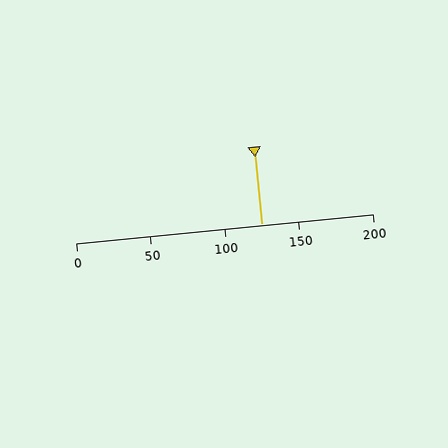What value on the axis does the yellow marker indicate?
The marker indicates approximately 125.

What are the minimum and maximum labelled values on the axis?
The axis runs from 0 to 200.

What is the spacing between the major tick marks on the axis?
The major ticks are spaced 50 apart.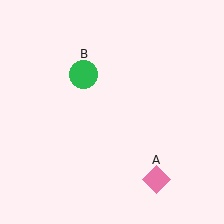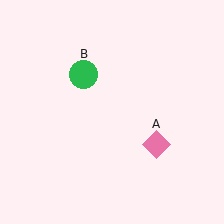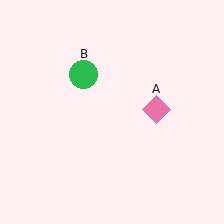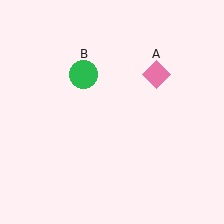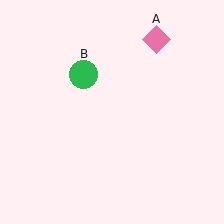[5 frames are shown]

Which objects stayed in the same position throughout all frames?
Green circle (object B) remained stationary.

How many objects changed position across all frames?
1 object changed position: pink diamond (object A).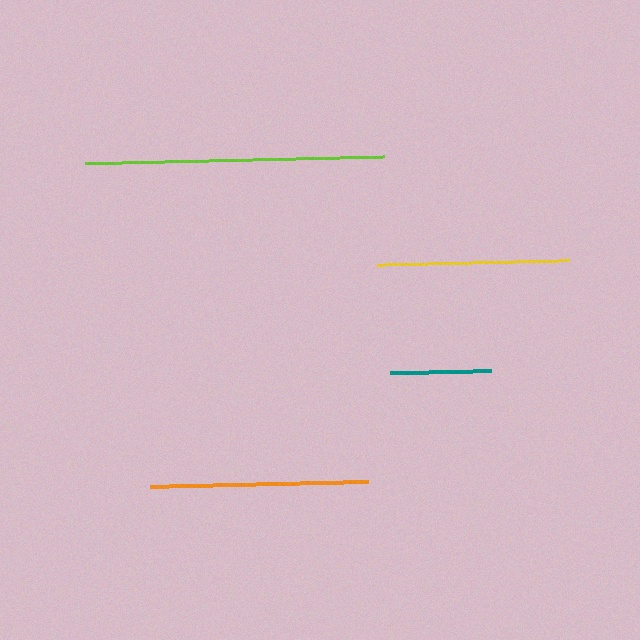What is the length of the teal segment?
The teal segment is approximately 102 pixels long.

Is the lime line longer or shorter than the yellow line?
The lime line is longer than the yellow line.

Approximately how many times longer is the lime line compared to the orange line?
The lime line is approximately 1.4 times the length of the orange line.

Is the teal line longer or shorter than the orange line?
The orange line is longer than the teal line.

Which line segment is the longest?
The lime line is the longest at approximately 300 pixels.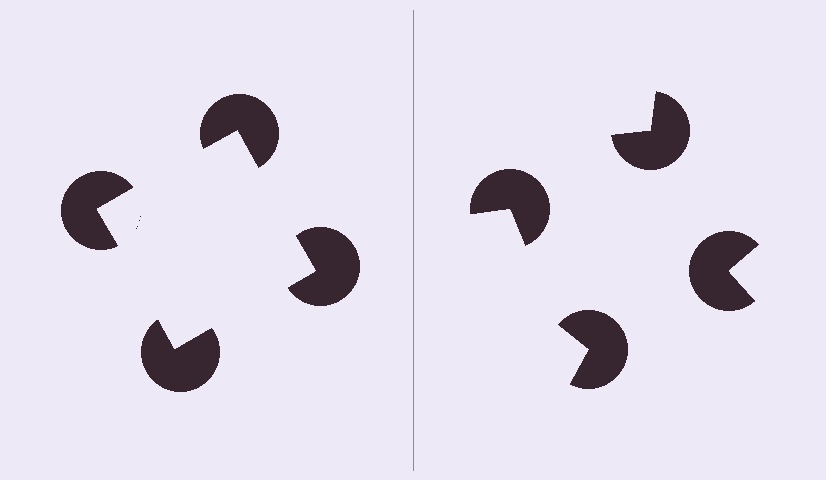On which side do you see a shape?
An illusory square appears on the left side. On the right side the wedge cuts are rotated, so no coherent shape forms.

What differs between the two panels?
The pac-man discs are positioned identically on both sides; only the wedge orientations differ. On the left they align to a square; on the right they are misaligned.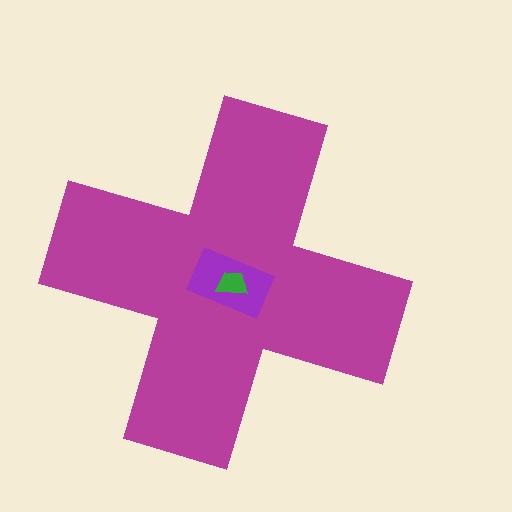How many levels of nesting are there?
3.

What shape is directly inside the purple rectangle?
The green trapezoid.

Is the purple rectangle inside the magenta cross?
Yes.